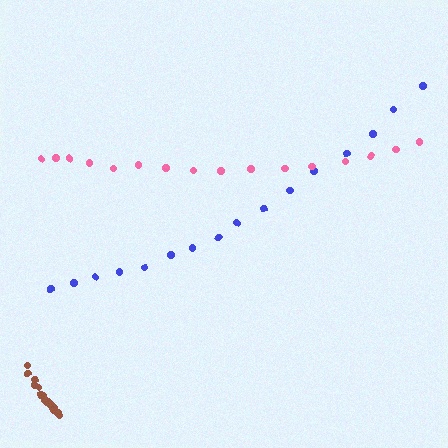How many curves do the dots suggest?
There are 3 distinct paths.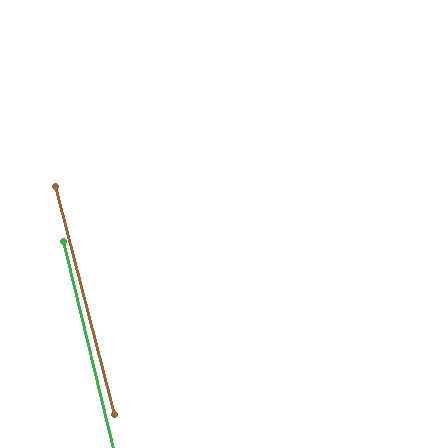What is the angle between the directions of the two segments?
Approximately 1 degree.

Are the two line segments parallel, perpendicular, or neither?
Parallel — their directions differ by only 0.9°.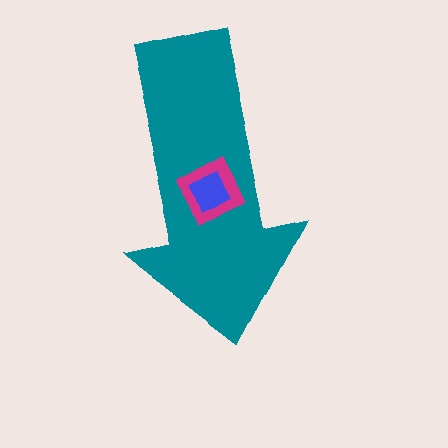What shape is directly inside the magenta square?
The blue diamond.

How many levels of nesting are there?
3.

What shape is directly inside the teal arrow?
The magenta square.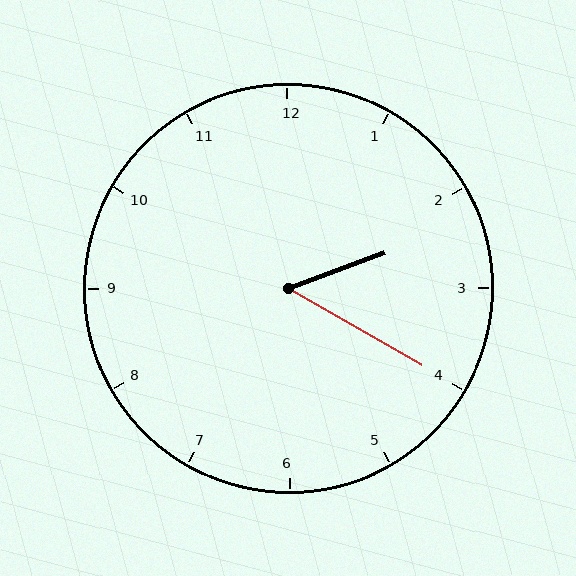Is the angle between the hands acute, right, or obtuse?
It is acute.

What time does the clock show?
2:20.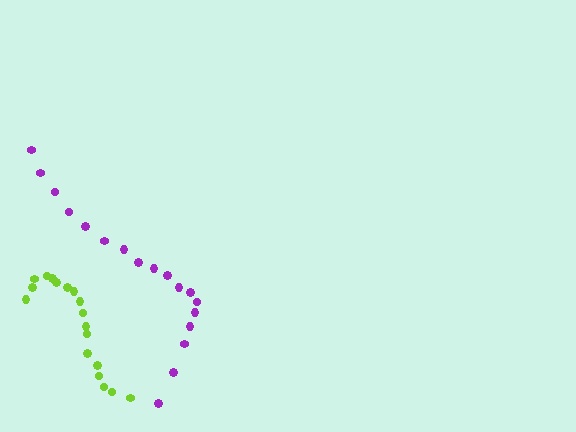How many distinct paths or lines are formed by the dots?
There are 2 distinct paths.